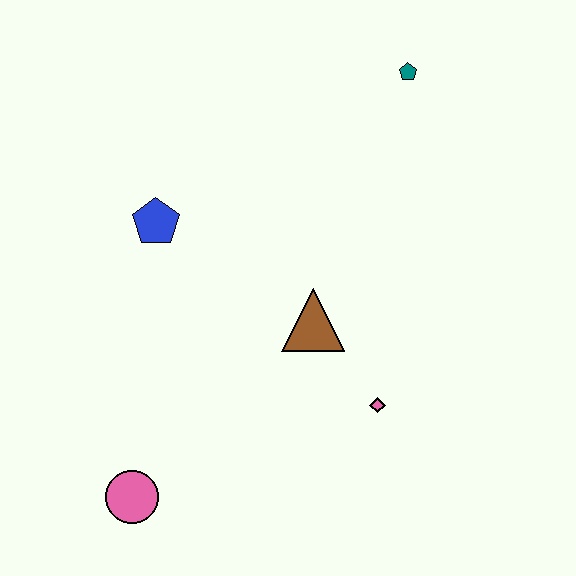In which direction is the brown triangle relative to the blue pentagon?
The brown triangle is to the right of the blue pentagon.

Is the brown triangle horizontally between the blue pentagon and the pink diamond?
Yes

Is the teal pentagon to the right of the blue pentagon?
Yes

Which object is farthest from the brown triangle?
The teal pentagon is farthest from the brown triangle.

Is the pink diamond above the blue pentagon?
No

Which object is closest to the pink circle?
The brown triangle is closest to the pink circle.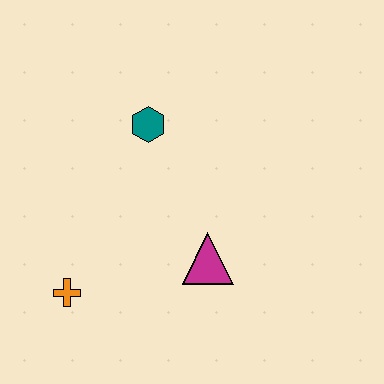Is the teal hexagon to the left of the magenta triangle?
Yes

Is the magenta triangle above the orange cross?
Yes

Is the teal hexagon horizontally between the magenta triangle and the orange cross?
Yes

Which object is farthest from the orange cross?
The teal hexagon is farthest from the orange cross.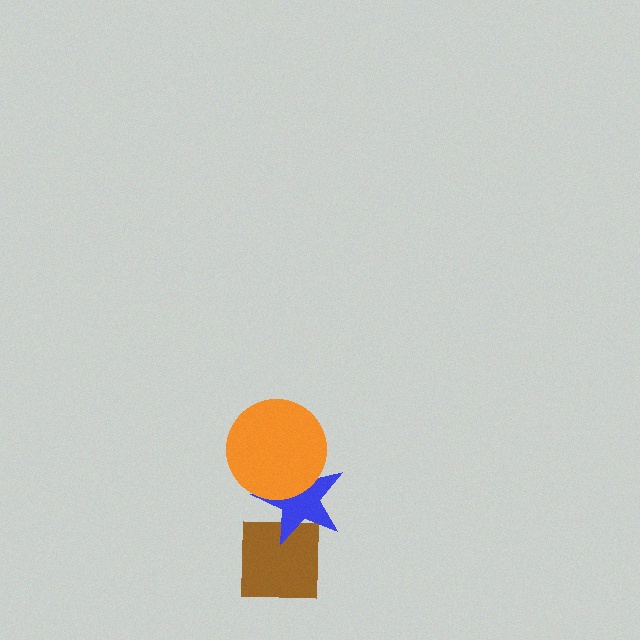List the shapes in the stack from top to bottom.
From top to bottom: the orange circle, the blue star, the brown square.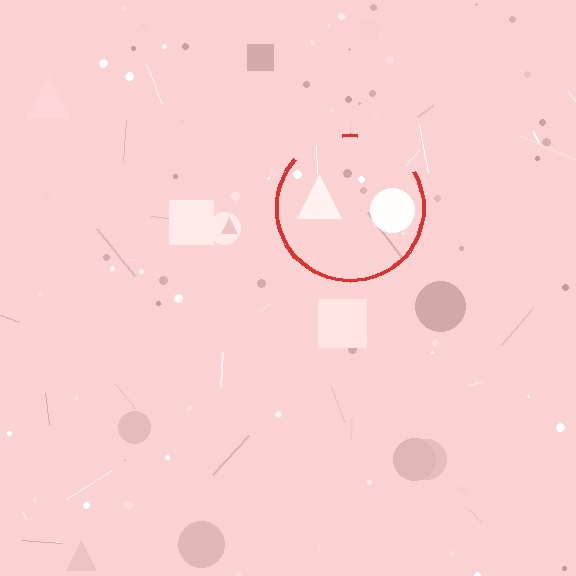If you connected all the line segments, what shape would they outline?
They would outline a circle.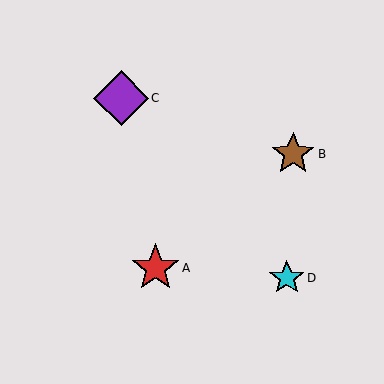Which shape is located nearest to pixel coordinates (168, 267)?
The red star (labeled A) at (155, 268) is nearest to that location.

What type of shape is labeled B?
Shape B is a brown star.